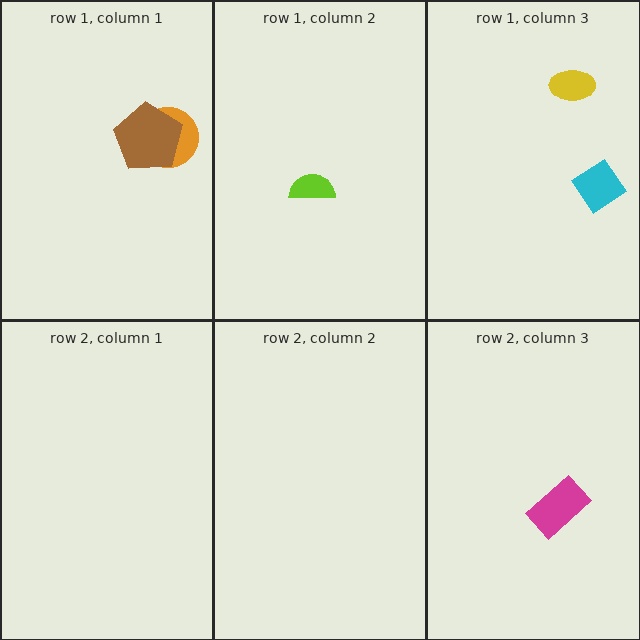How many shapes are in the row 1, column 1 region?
2.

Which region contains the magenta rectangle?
The row 2, column 3 region.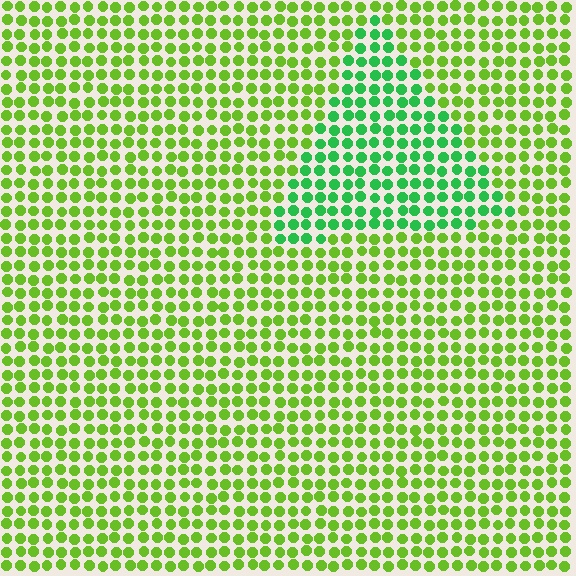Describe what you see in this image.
The image is filled with small lime elements in a uniform arrangement. A triangle-shaped region is visible where the elements are tinted to a slightly different hue, forming a subtle color boundary.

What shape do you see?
I see a triangle.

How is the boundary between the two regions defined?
The boundary is defined purely by a slight shift in hue (about 40 degrees). Spacing, size, and orientation are identical on both sides.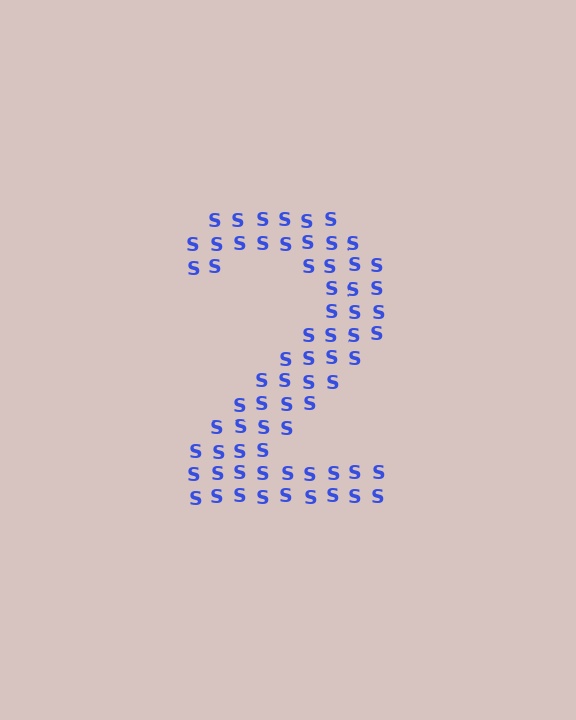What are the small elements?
The small elements are letter S's.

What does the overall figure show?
The overall figure shows the digit 2.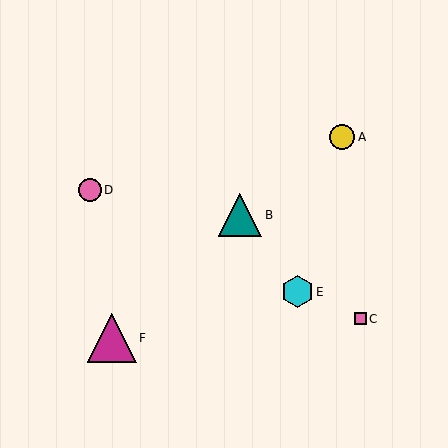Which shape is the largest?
The magenta triangle (labeled F) is the largest.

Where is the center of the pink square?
The center of the pink square is at (360, 319).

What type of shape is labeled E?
Shape E is a cyan hexagon.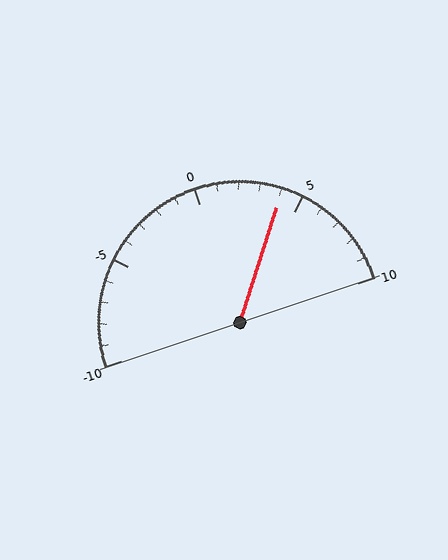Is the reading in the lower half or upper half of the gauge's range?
The reading is in the upper half of the range (-10 to 10).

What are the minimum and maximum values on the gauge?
The gauge ranges from -10 to 10.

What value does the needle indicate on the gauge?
The needle indicates approximately 4.